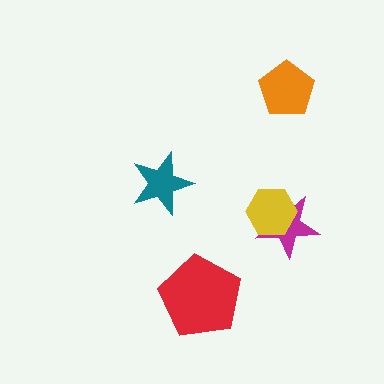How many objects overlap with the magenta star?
1 object overlaps with the magenta star.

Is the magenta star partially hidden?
Yes, it is partially covered by another shape.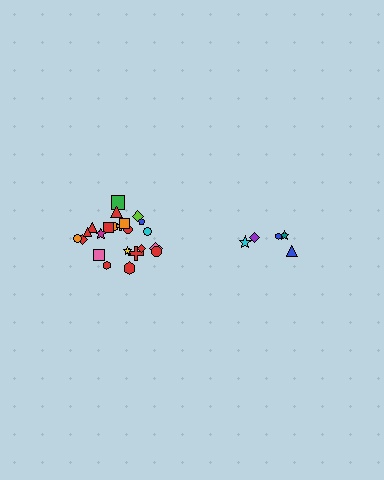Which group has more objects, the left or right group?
The left group.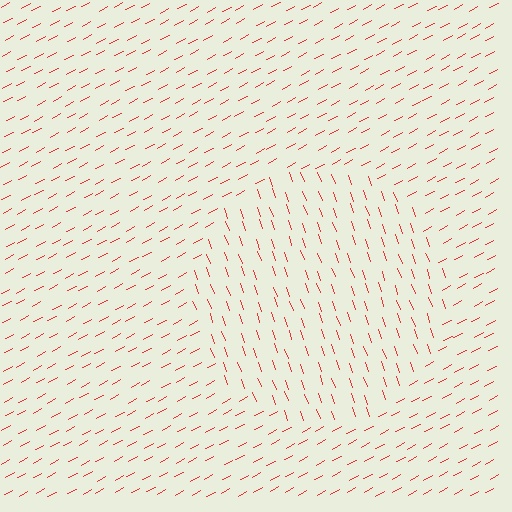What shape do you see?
I see a circle.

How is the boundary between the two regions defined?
The boundary is defined purely by a change in line orientation (approximately 81 degrees difference). All lines are the same color and thickness.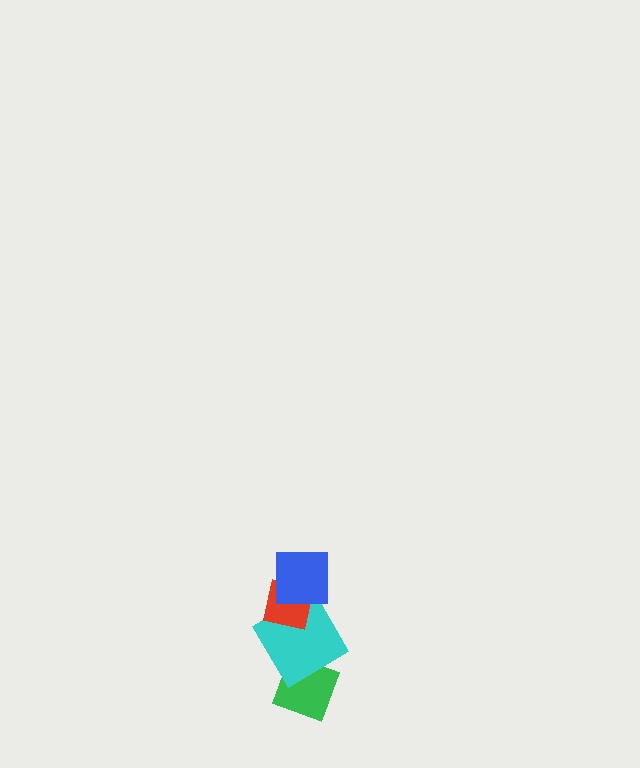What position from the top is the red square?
The red square is 2nd from the top.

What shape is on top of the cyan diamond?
The red square is on top of the cyan diamond.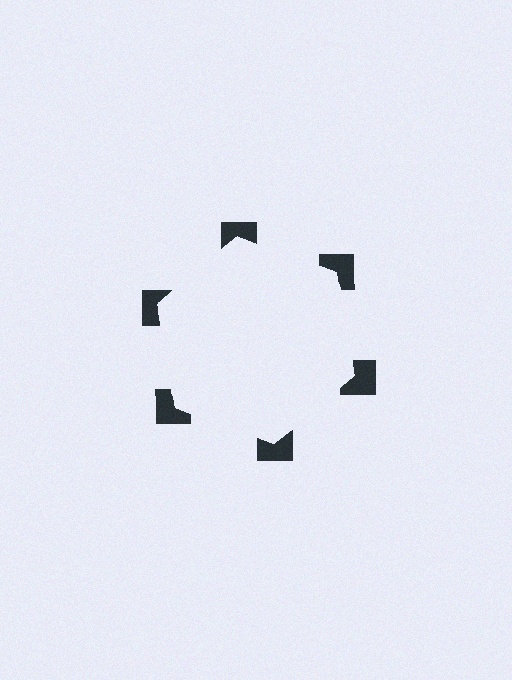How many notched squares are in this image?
There are 6 — one at each vertex of the illusory hexagon.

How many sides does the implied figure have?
6 sides.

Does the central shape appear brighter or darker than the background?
It typically appears slightly brighter than the background, even though no actual brightness change is drawn.